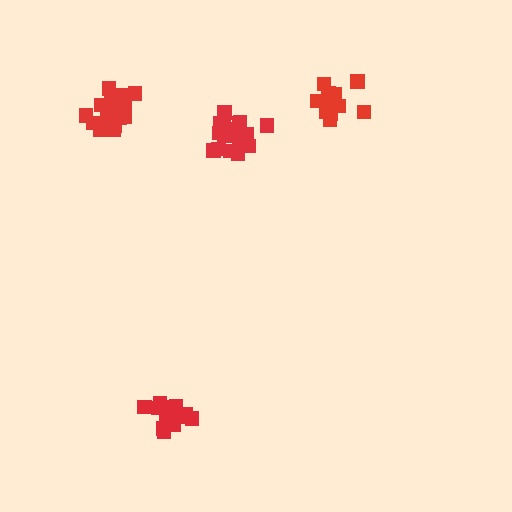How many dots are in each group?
Group 1: 19 dots, Group 2: 14 dots, Group 3: 18 dots, Group 4: 13 dots (64 total).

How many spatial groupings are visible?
There are 4 spatial groupings.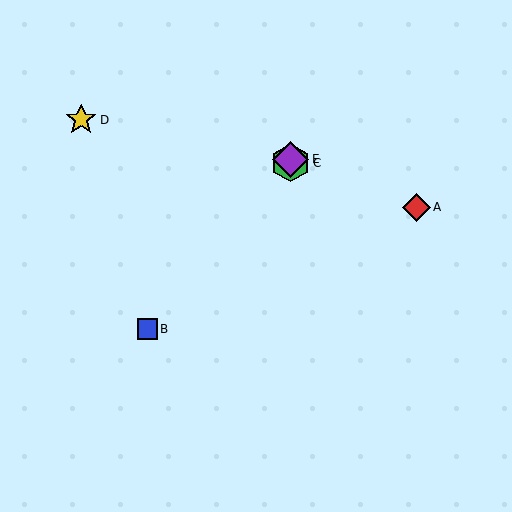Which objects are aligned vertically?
Objects C, E are aligned vertically.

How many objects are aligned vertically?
2 objects (C, E) are aligned vertically.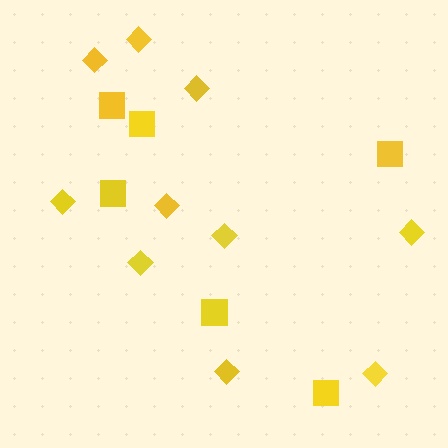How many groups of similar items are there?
There are 2 groups: one group of squares (6) and one group of diamonds (10).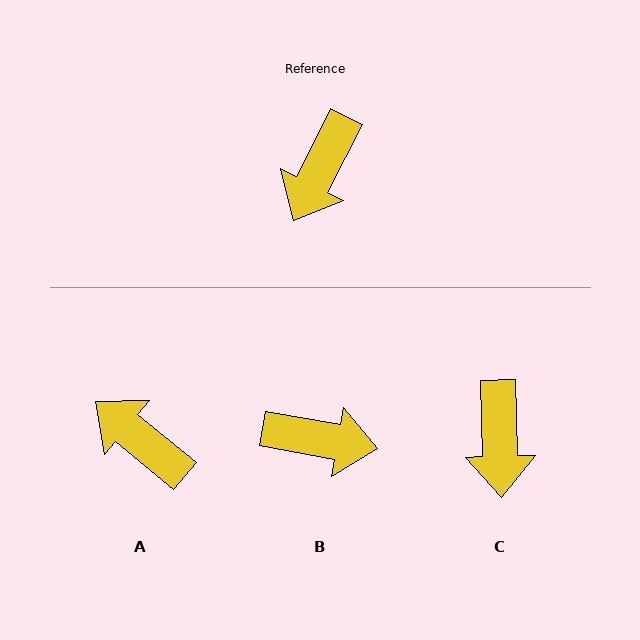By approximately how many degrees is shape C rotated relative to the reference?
Approximately 29 degrees counter-clockwise.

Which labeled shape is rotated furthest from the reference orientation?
B, about 107 degrees away.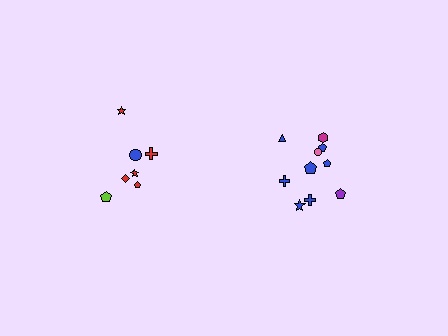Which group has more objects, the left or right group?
The right group.